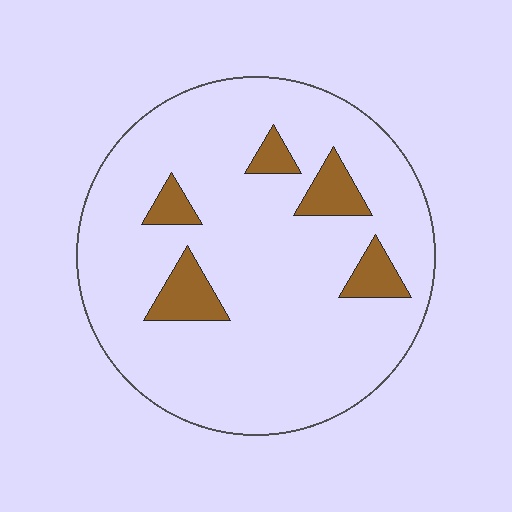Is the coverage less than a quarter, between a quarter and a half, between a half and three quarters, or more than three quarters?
Less than a quarter.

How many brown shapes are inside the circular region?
5.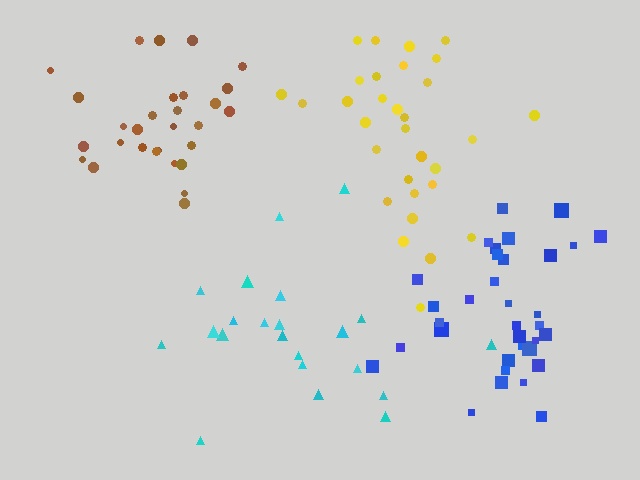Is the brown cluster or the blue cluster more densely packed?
Blue.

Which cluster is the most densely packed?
Blue.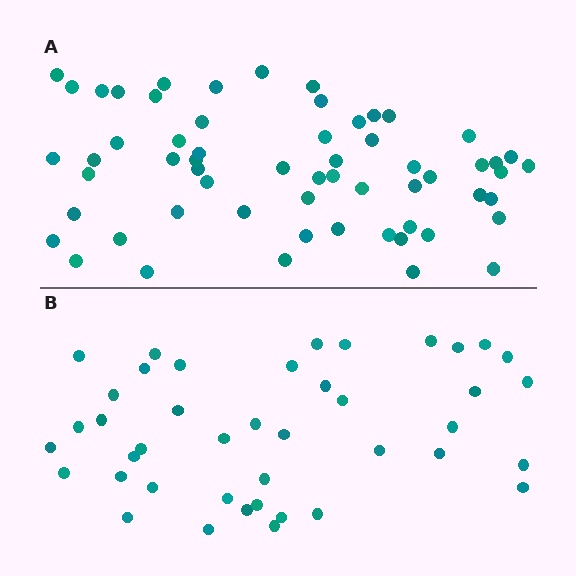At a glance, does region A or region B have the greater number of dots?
Region A (the top region) has more dots.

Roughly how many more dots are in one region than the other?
Region A has approximately 20 more dots than region B.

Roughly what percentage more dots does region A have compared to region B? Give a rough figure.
About 45% more.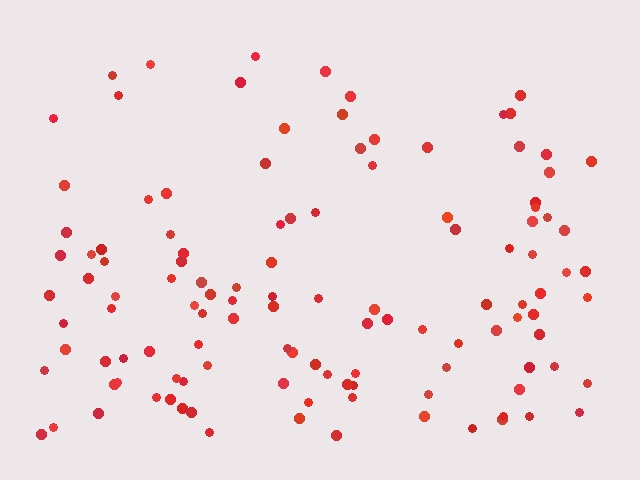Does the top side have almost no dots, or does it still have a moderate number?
Still a moderate number, just noticeably fewer than the bottom.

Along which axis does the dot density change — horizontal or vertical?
Vertical.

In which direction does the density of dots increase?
From top to bottom, with the bottom side densest.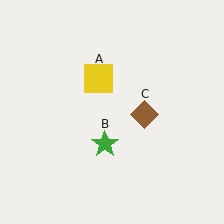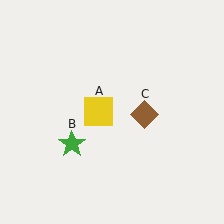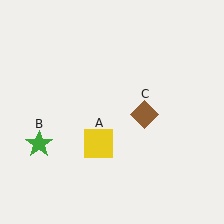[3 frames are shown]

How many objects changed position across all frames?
2 objects changed position: yellow square (object A), green star (object B).